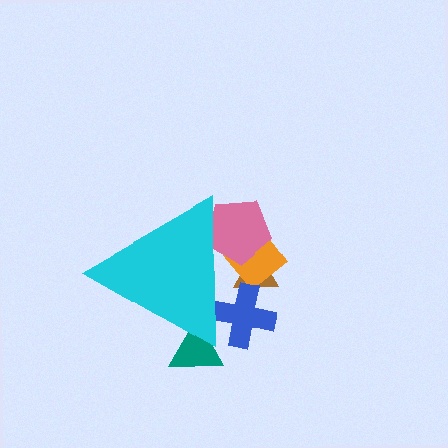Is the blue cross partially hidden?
Yes, the blue cross is partially hidden behind the cyan triangle.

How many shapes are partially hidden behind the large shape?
5 shapes are partially hidden.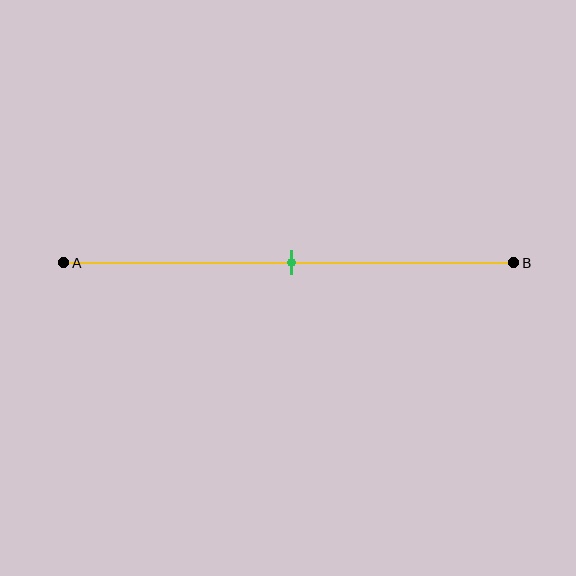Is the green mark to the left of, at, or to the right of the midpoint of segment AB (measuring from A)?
The green mark is approximately at the midpoint of segment AB.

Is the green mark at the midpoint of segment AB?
Yes, the mark is approximately at the midpoint.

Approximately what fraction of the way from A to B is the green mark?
The green mark is approximately 50% of the way from A to B.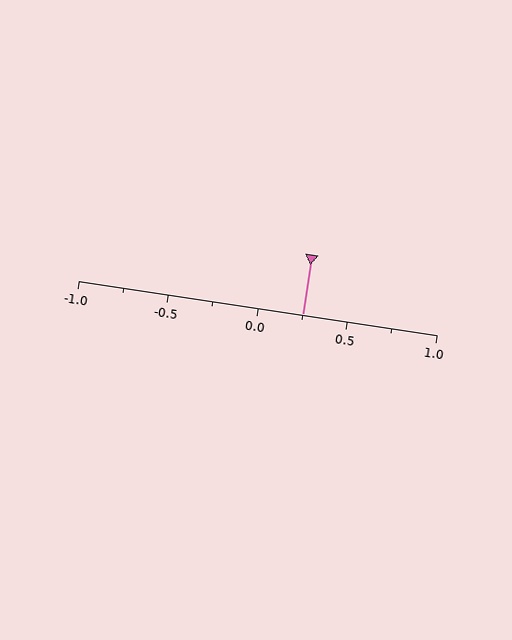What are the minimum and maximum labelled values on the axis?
The axis runs from -1.0 to 1.0.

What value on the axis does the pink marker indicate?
The marker indicates approximately 0.25.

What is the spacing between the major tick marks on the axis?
The major ticks are spaced 0.5 apart.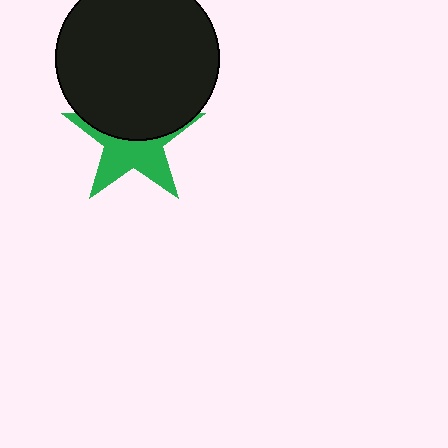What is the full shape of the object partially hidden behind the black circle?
The partially hidden object is a green star.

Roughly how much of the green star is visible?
About half of it is visible (roughly 52%).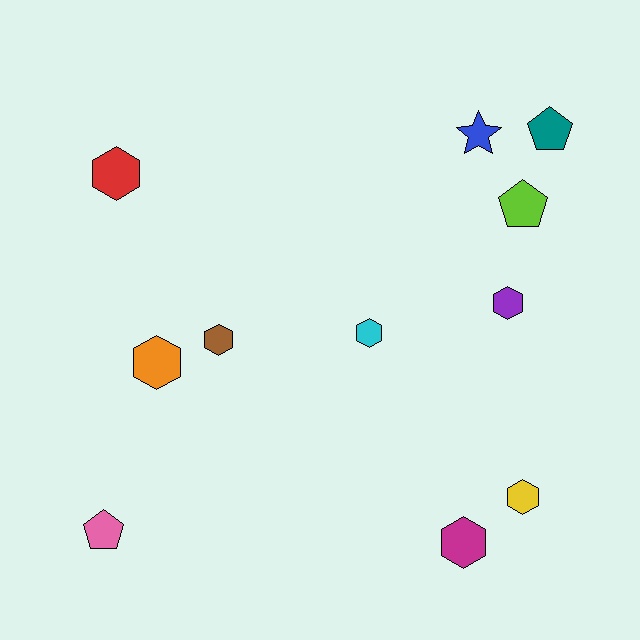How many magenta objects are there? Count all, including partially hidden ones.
There is 1 magenta object.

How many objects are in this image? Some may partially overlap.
There are 11 objects.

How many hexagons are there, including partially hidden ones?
There are 7 hexagons.